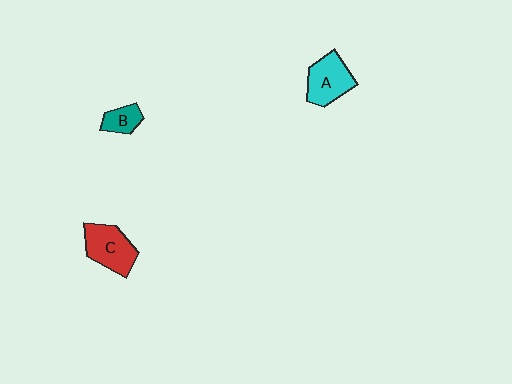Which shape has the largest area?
Shape C (red).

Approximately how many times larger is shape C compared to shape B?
Approximately 2.1 times.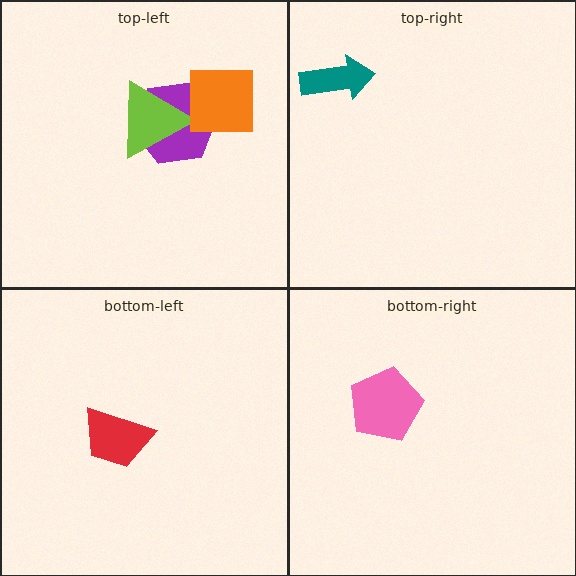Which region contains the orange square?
The top-left region.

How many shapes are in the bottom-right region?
1.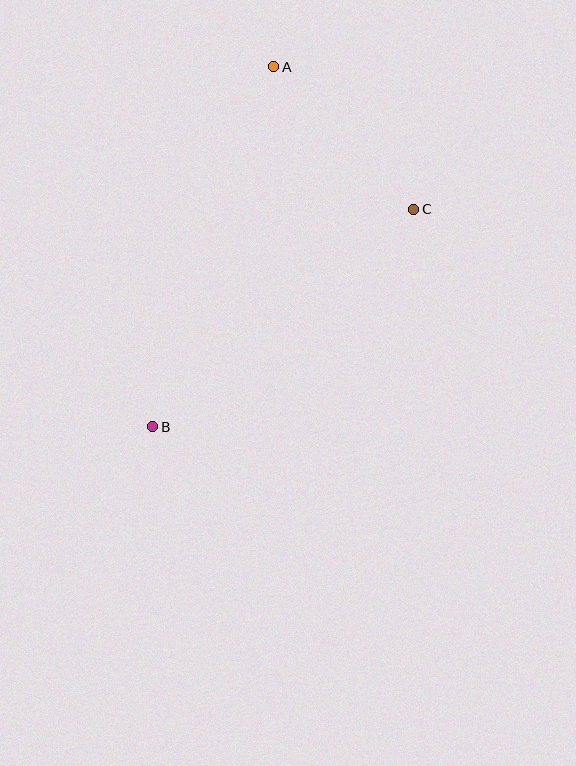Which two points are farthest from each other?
Points A and B are farthest from each other.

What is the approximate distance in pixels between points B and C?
The distance between B and C is approximately 340 pixels.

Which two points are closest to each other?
Points A and C are closest to each other.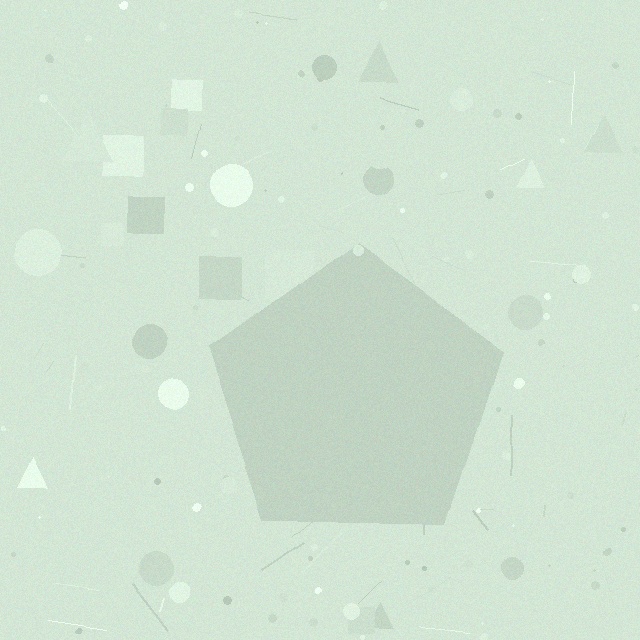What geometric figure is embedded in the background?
A pentagon is embedded in the background.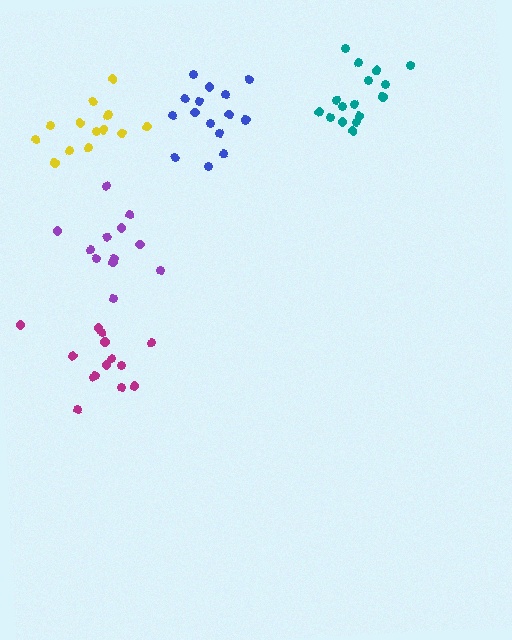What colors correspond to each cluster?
The clusters are colored: yellow, purple, blue, magenta, teal.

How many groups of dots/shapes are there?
There are 5 groups.